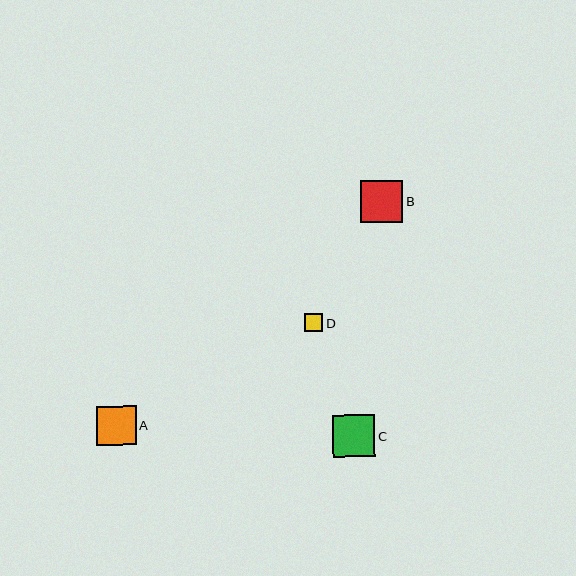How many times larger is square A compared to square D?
Square A is approximately 2.2 times the size of square D.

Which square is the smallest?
Square D is the smallest with a size of approximately 18 pixels.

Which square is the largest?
Square B is the largest with a size of approximately 42 pixels.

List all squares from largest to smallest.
From largest to smallest: B, C, A, D.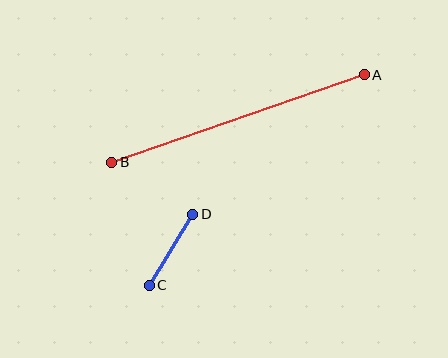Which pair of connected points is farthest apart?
Points A and B are farthest apart.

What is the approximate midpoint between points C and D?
The midpoint is at approximately (171, 250) pixels.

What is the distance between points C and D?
The distance is approximately 83 pixels.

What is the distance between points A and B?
The distance is approximately 268 pixels.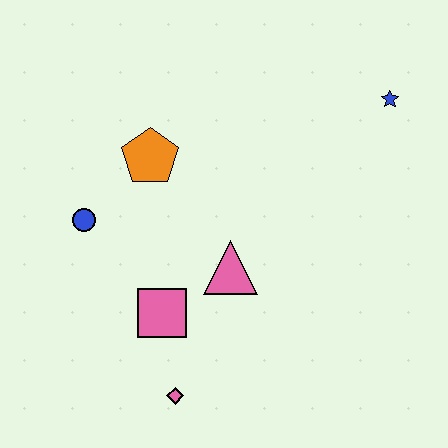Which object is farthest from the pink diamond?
The blue star is farthest from the pink diamond.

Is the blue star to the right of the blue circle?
Yes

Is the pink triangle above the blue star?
No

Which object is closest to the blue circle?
The orange pentagon is closest to the blue circle.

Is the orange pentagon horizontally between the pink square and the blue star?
No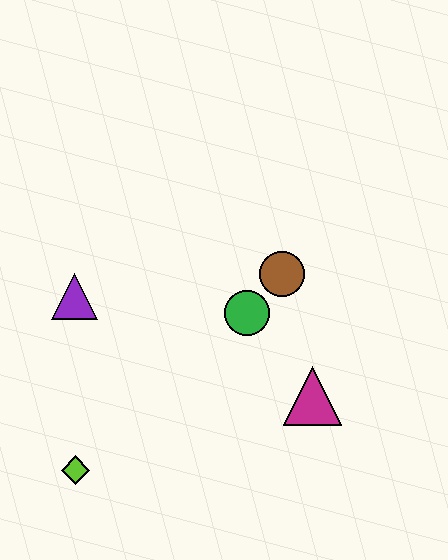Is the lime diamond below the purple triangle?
Yes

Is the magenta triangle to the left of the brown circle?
No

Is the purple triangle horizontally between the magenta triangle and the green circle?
No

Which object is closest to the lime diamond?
The purple triangle is closest to the lime diamond.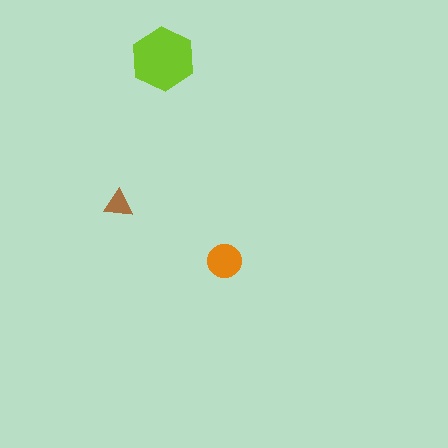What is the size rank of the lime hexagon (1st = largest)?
1st.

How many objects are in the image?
There are 3 objects in the image.